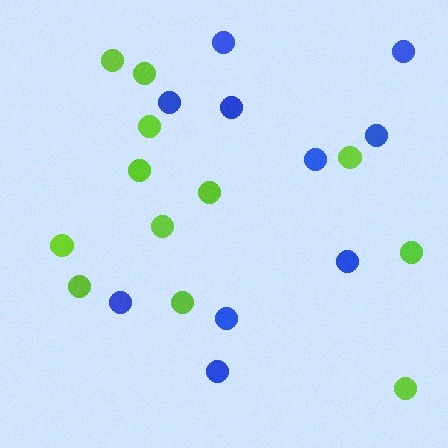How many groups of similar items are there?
There are 2 groups: one group of blue circles (10) and one group of lime circles (12).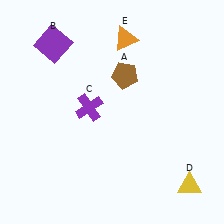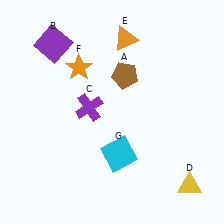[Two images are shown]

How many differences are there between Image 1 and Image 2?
There are 2 differences between the two images.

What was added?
An orange star (F), a cyan square (G) were added in Image 2.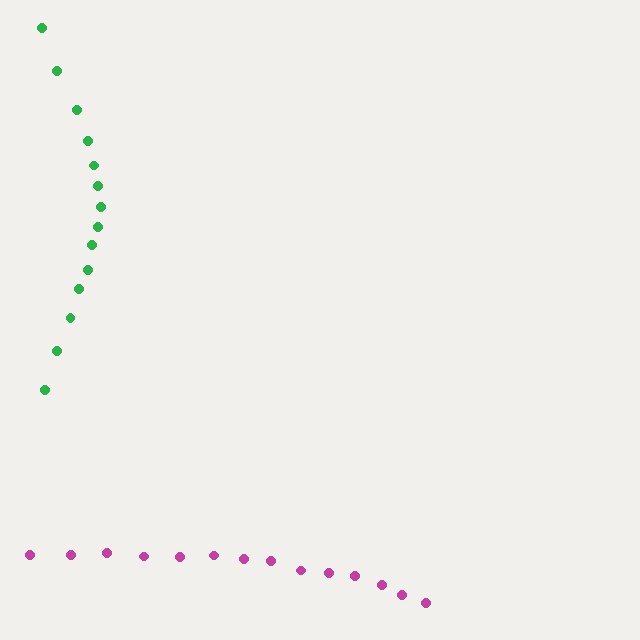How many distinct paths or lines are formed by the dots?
There are 2 distinct paths.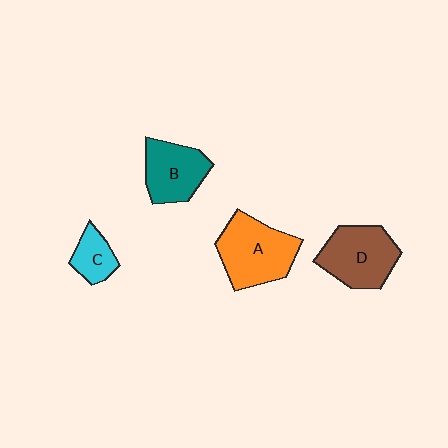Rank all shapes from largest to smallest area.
From largest to smallest: A (orange), D (brown), B (teal), C (cyan).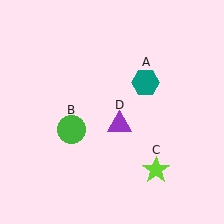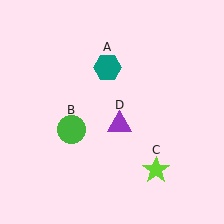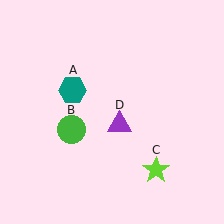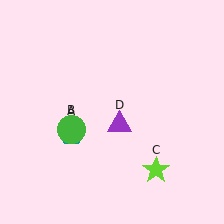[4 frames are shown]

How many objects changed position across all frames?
1 object changed position: teal hexagon (object A).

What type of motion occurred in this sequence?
The teal hexagon (object A) rotated counterclockwise around the center of the scene.